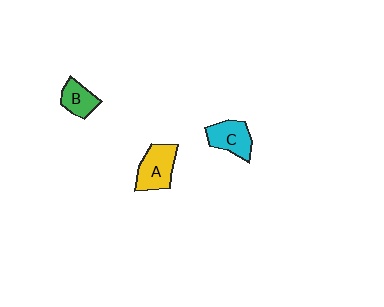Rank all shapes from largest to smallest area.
From largest to smallest: A (yellow), C (cyan), B (green).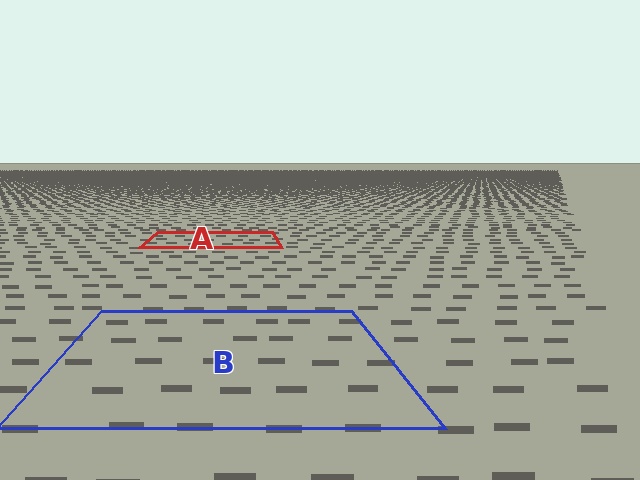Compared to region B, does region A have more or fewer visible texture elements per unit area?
Region A has more texture elements per unit area — they are packed more densely because it is farther away.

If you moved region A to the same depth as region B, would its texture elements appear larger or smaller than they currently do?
They would appear larger. At a closer depth, the same texture elements are projected at a bigger on-screen size.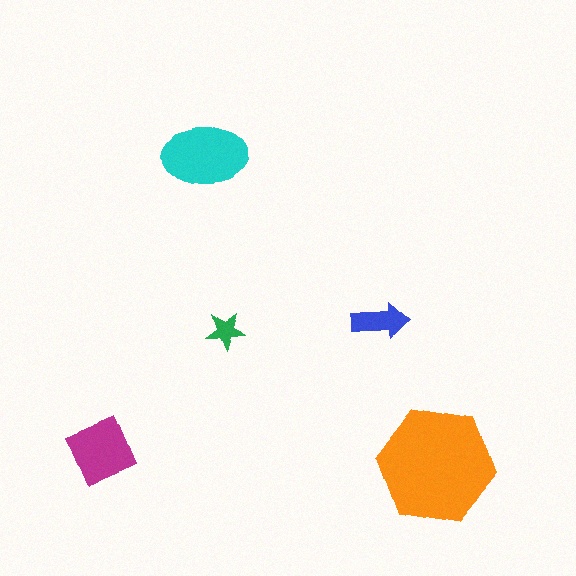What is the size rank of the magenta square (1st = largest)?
3rd.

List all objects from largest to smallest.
The orange hexagon, the cyan ellipse, the magenta square, the blue arrow, the green star.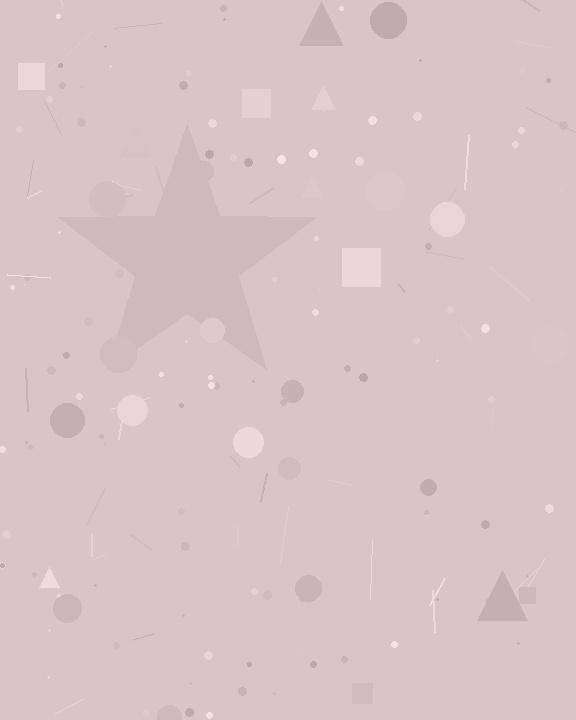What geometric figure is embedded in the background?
A star is embedded in the background.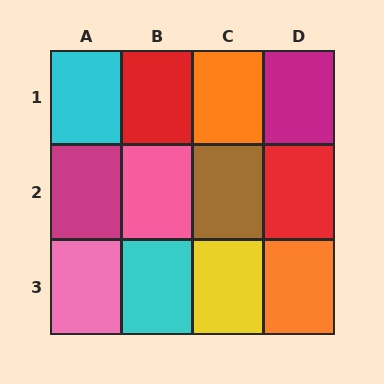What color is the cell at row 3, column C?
Yellow.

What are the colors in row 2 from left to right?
Magenta, pink, brown, red.